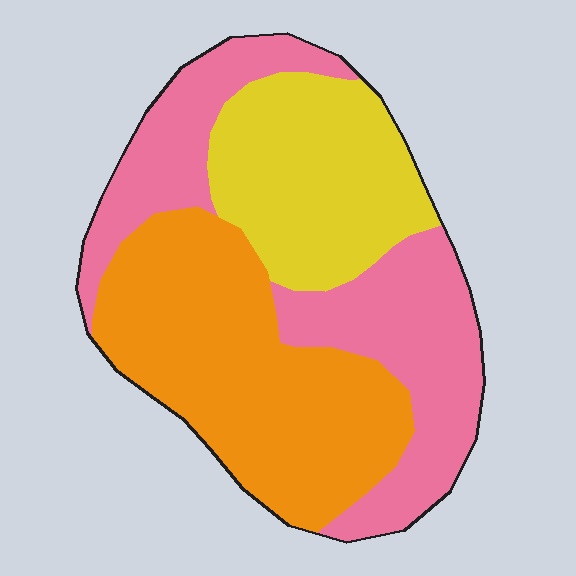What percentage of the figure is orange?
Orange takes up about three eighths (3/8) of the figure.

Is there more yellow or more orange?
Orange.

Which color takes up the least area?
Yellow, at roughly 25%.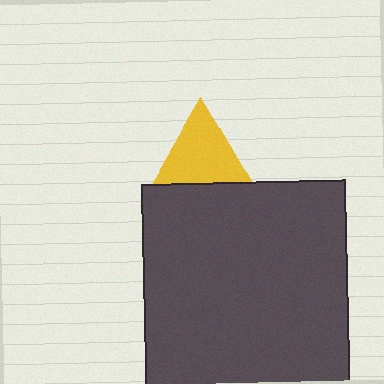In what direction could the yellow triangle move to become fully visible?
The yellow triangle could move up. That would shift it out from behind the dark gray square entirely.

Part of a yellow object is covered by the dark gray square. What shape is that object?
It is a triangle.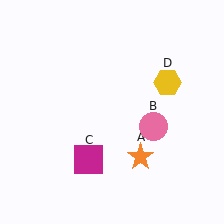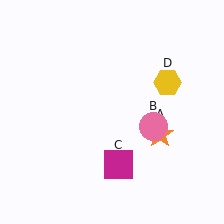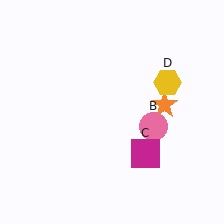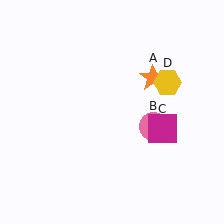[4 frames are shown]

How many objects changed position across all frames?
2 objects changed position: orange star (object A), magenta square (object C).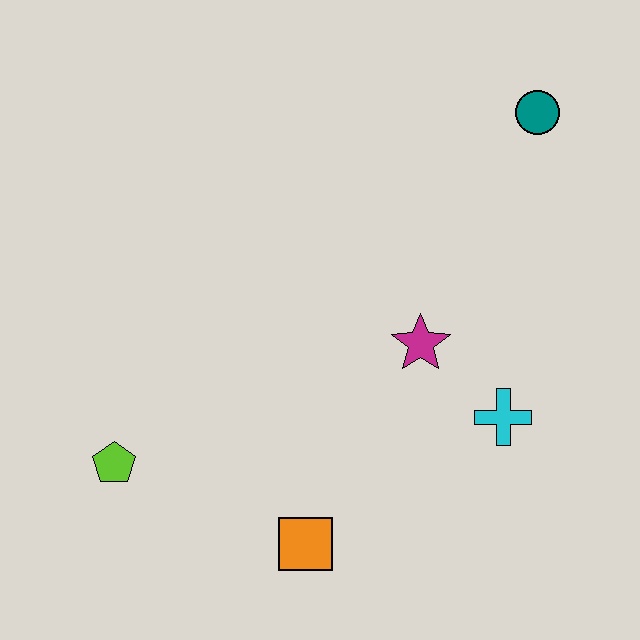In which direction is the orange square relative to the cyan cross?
The orange square is to the left of the cyan cross.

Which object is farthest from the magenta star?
The lime pentagon is farthest from the magenta star.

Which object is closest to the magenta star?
The cyan cross is closest to the magenta star.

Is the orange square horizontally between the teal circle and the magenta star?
No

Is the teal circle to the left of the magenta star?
No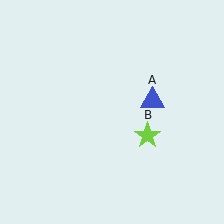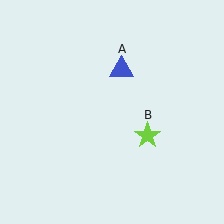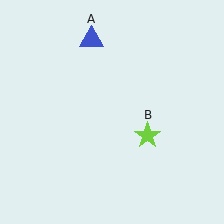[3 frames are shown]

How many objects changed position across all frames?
1 object changed position: blue triangle (object A).